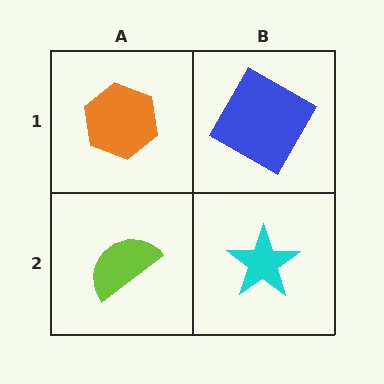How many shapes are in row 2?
2 shapes.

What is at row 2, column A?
A lime semicircle.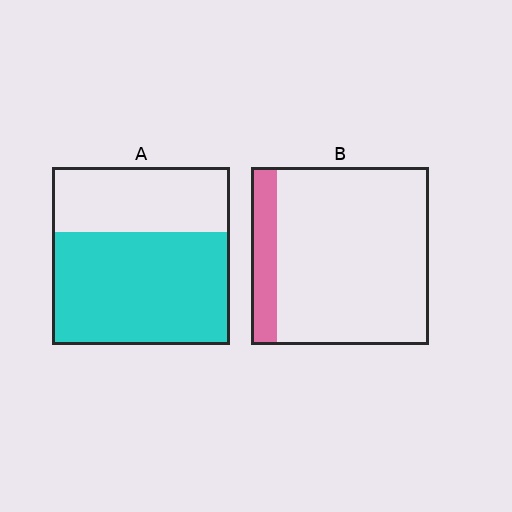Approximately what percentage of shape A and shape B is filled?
A is approximately 65% and B is approximately 15%.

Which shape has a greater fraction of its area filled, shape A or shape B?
Shape A.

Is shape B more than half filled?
No.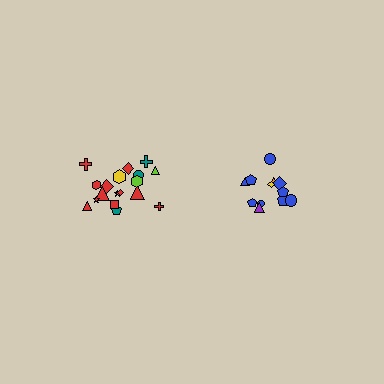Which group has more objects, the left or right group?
The left group.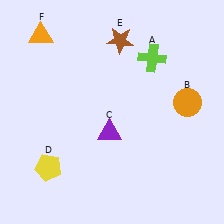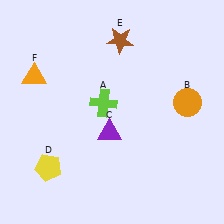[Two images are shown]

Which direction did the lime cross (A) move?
The lime cross (A) moved left.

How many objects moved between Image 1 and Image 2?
2 objects moved between the two images.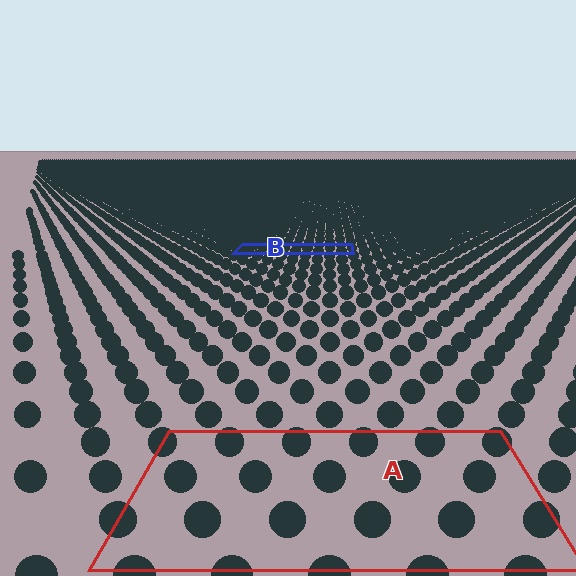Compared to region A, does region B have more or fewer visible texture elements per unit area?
Region B has more texture elements per unit area — they are packed more densely because it is farther away.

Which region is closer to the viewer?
Region A is closer. The texture elements there are larger and more spread out.